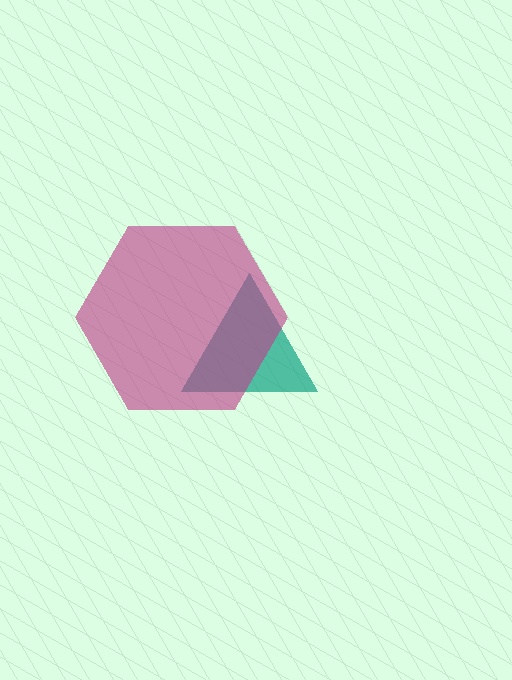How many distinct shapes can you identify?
There are 2 distinct shapes: a teal triangle, a magenta hexagon.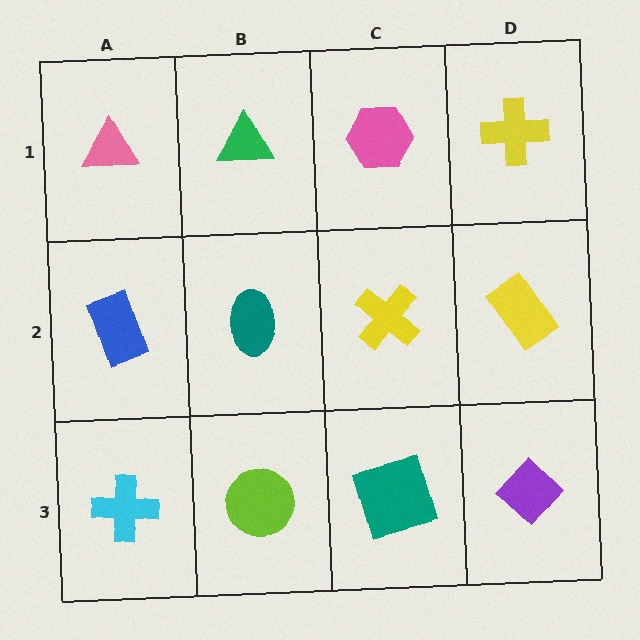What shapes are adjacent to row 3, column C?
A yellow cross (row 2, column C), a lime circle (row 3, column B), a purple diamond (row 3, column D).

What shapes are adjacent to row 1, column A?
A blue rectangle (row 2, column A), a green triangle (row 1, column B).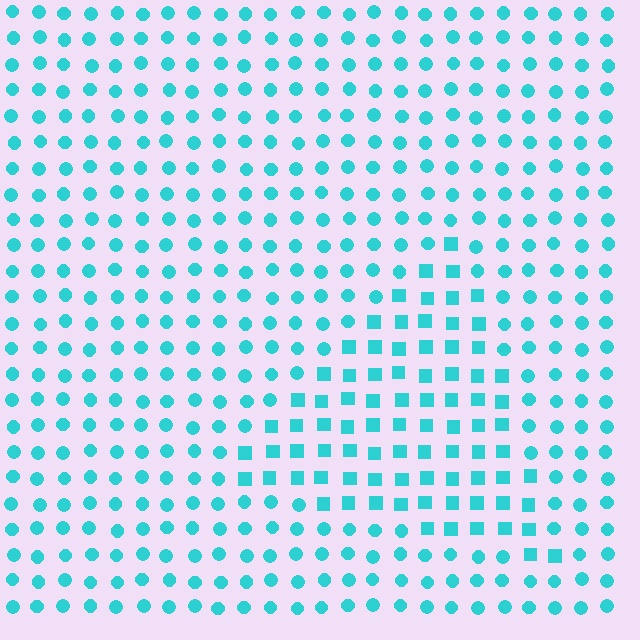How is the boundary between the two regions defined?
The boundary is defined by a change in element shape: squares inside vs. circles outside. All elements share the same color and spacing.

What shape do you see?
I see a triangle.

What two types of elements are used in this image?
The image uses squares inside the triangle region and circles outside it.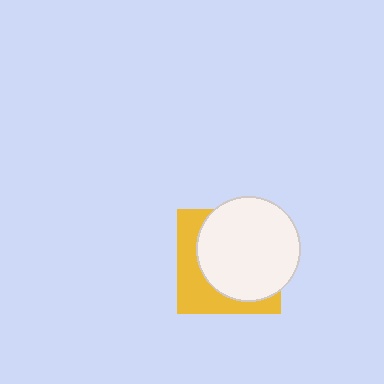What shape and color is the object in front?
The object in front is a white circle.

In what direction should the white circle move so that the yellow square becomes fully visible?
The white circle should move toward the upper-right. That is the shortest direction to clear the overlap and leave the yellow square fully visible.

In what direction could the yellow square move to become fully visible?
The yellow square could move toward the lower-left. That would shift it out from behind the white circle entirely.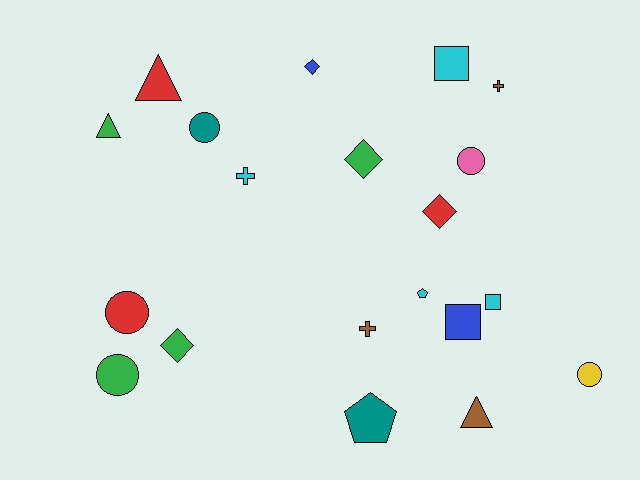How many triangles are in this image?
There are 3 triangles.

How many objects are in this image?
There are 20 objects.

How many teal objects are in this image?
There are 2 teal objects.